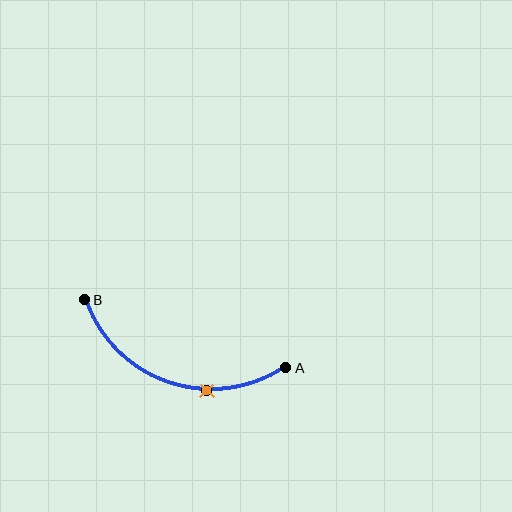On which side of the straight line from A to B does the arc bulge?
The arc bulges below the straight line connecting A and B.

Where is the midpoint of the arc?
The arc midpoint is the point on the curve farthest from the straight line joining A and B. It sits below that line.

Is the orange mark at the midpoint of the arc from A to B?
No. The orange mark lies on the arc but is closer to endpoint A. The arc midpoint would be at the point on the curve equidistant along the arc from both A and B.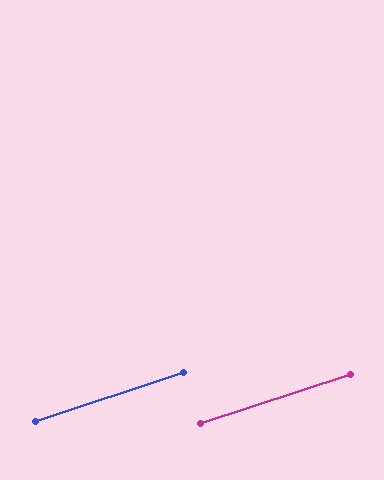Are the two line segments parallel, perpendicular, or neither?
Parallel — their directions differ by only 0.2°.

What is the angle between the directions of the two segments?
Approximately 0 degrees.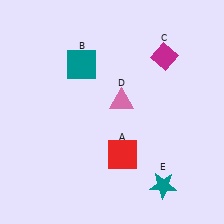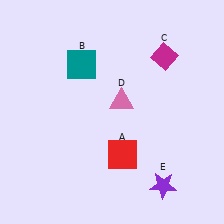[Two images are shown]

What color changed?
The star (E) changed from teal in Image 1 to purple in Image 2.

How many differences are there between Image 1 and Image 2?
There is 1 difference between the two images.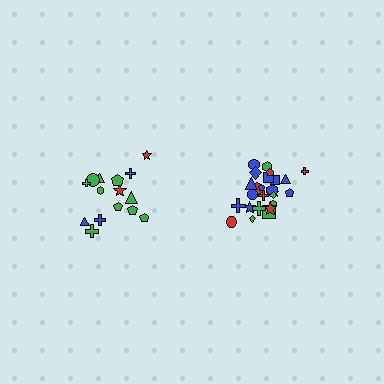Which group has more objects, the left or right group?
The right group.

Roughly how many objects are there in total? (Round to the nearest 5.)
Roughly 40 objects in total.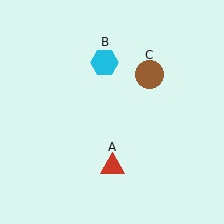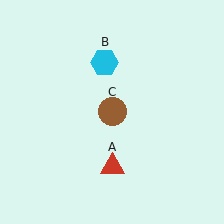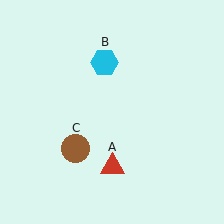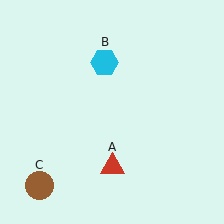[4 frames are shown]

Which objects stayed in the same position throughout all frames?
Red triangle (object A) and cyan hexagon (object B) remained stationary.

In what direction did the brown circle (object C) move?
The brown circle (object C) moved down and to the left.